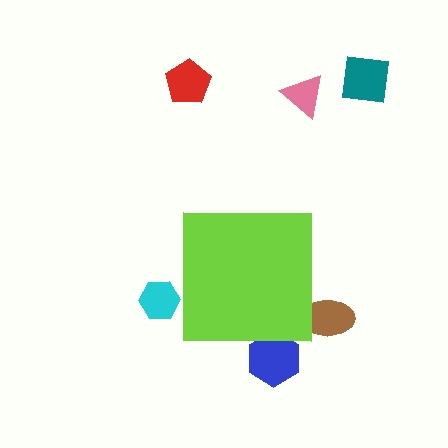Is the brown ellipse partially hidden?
Yes, the brown ellipse is partially hidden behind the lime square.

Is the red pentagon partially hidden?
No, the red pentagon is fully visible.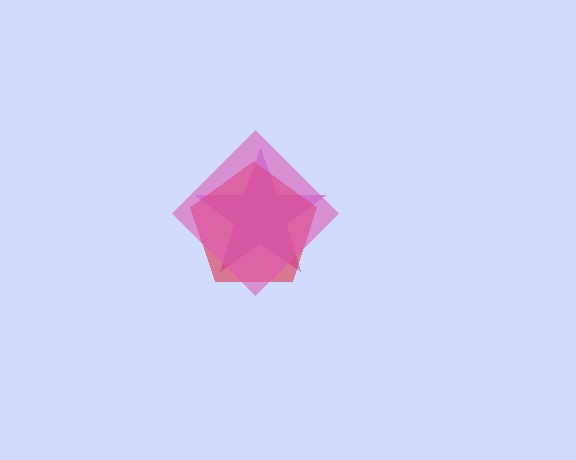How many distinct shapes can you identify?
There are 3 distinct shapes: a purple star, a red pentagon, a pink diamond.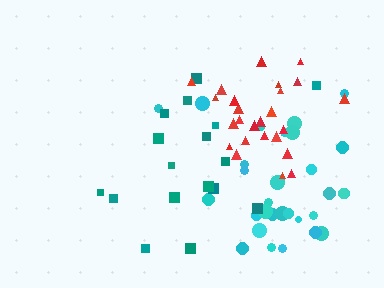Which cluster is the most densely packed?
Red.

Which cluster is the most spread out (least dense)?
Teal.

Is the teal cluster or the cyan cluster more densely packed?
Cyan.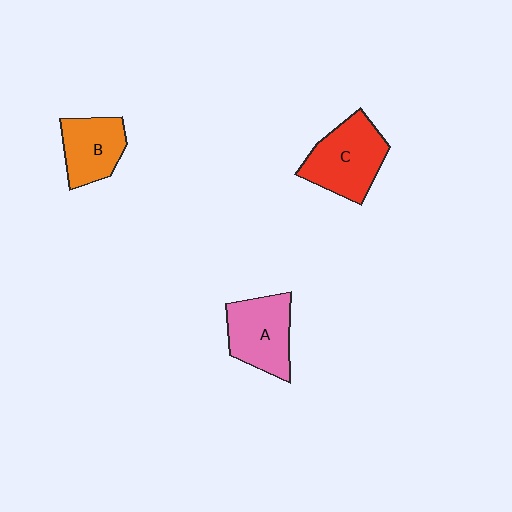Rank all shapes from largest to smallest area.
From largest to smallest: C (red), A (pink), B (orange).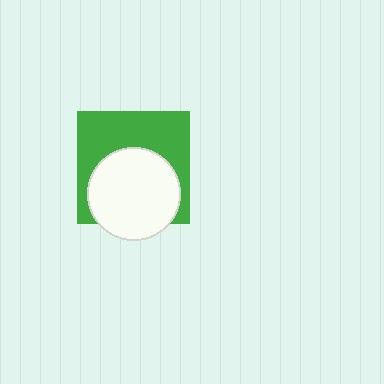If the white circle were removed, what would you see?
You would see the complete green square.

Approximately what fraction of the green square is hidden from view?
Roughly 48% of the green square is hidden behind the white circle.